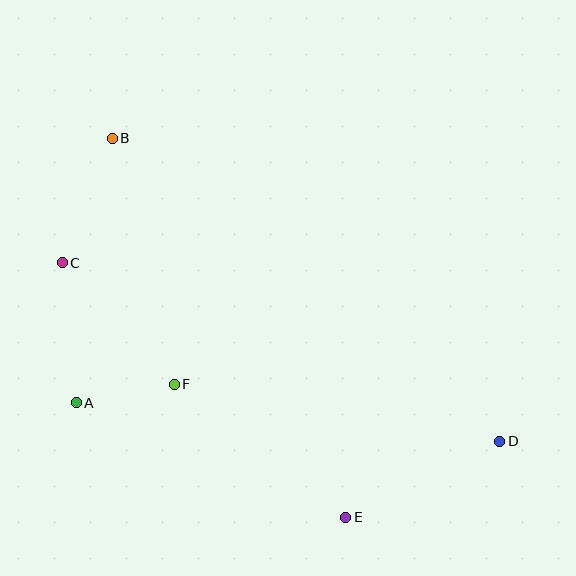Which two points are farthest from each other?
Points B and D are farthest from each other.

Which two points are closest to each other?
Points A and F are closest to each other.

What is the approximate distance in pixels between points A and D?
The distance between A and D is approximately 425 pixels.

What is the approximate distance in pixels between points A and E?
The distance between A and E is approximately 292 pixels.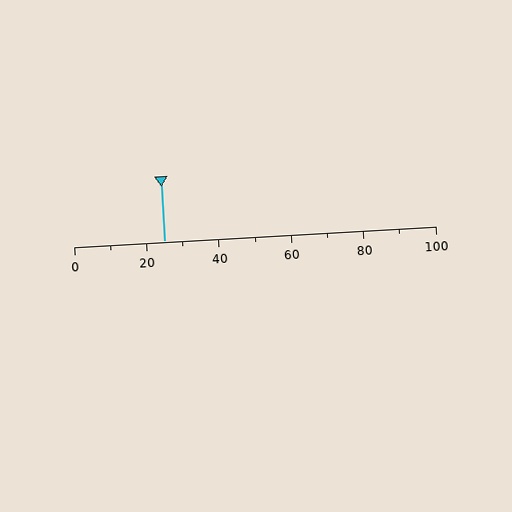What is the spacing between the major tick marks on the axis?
The major ticks are spaced 20 apart.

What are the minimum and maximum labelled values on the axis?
The axis runs from 0 to 100.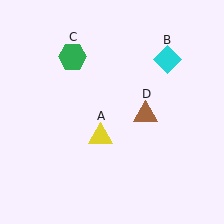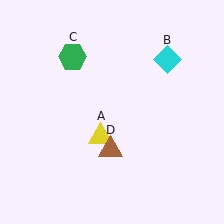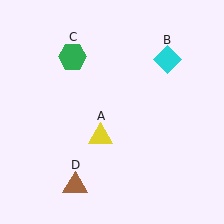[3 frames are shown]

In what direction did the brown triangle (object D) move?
The brown triangle (object D) moved down and to the left.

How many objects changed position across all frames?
1 object changed position: brown triangle (object D).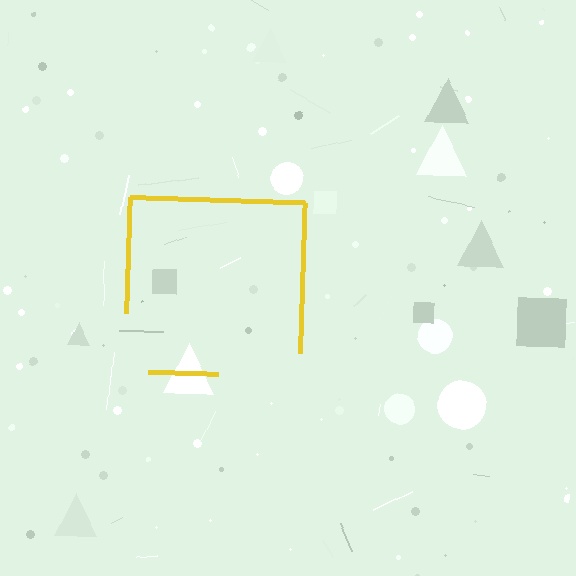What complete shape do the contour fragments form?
The contour fragments form a square.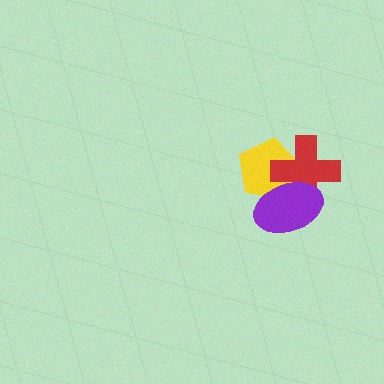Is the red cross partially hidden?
Yes, it is partially covered by another shape.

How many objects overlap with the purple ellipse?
2 objects overlap with the purple ellipse.